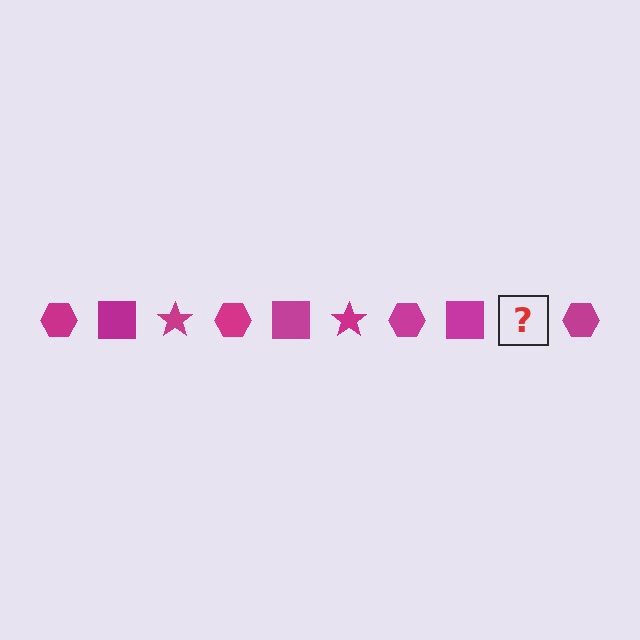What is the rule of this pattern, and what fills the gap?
The rule is that the pattern cycles through hexagon, square, star shapes in magenta. The gap should be filled with a magenta star.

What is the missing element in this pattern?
The missing element is a magenta star.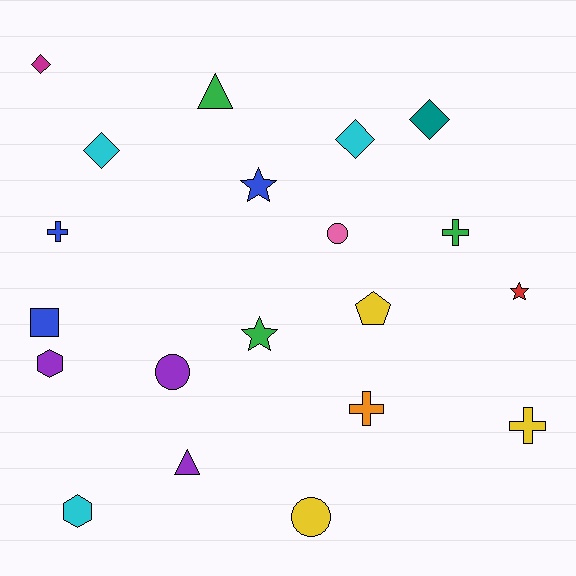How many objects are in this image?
There are 20 objects.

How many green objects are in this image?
There are 3 green objects.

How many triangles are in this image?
There are 2 triangles.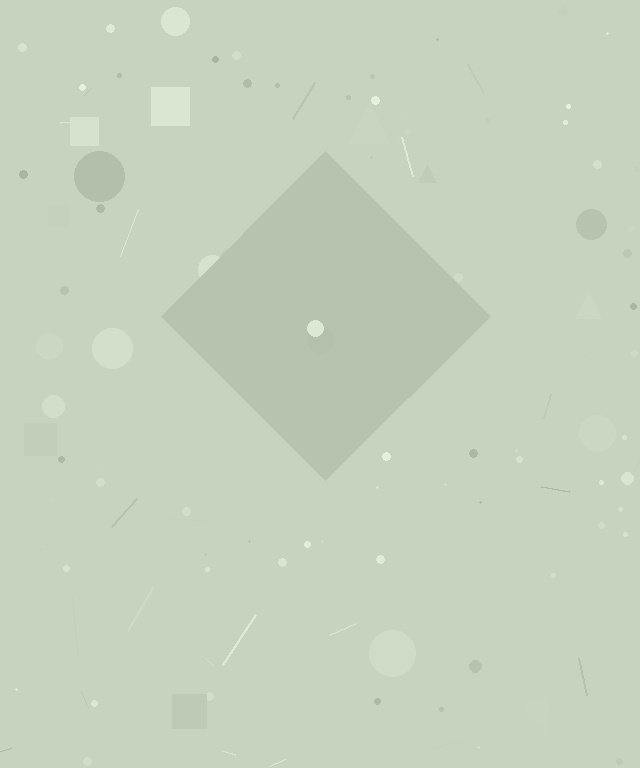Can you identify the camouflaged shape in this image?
The camouflaged shape is a diamond.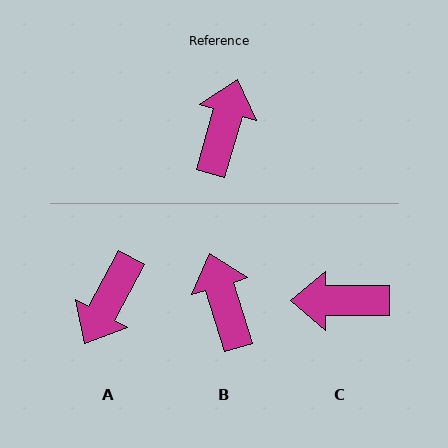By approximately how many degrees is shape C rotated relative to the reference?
Approximately 106 degrees counter-clockwise.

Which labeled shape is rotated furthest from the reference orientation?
A, about 168 degrees away.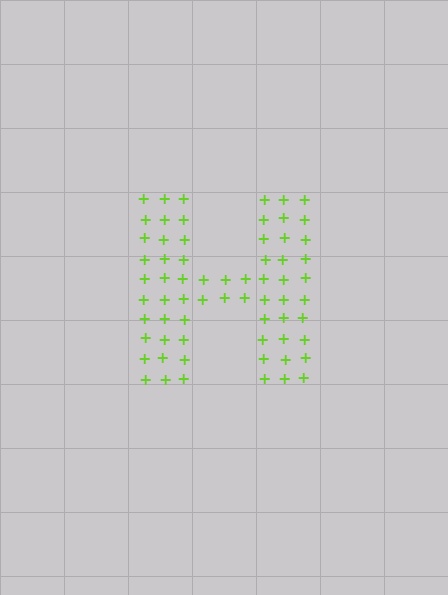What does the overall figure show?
The overall figure shows the letter H.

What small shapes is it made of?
It is made of small plus signs.